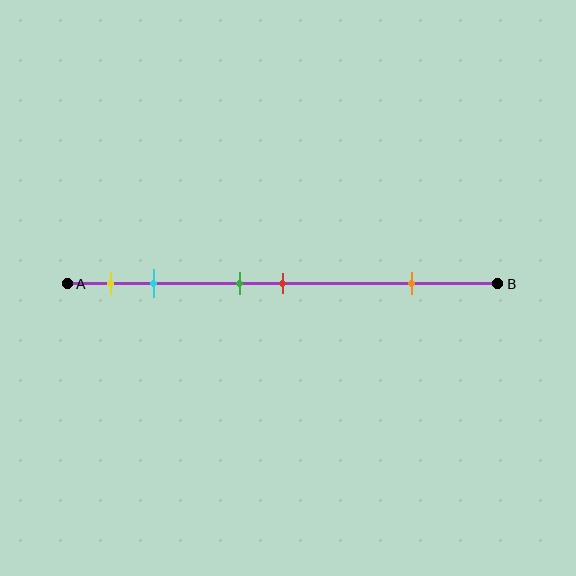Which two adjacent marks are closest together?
The green and red marks are the closest adjacent pair.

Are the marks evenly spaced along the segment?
No, the marks are not evenly spaced.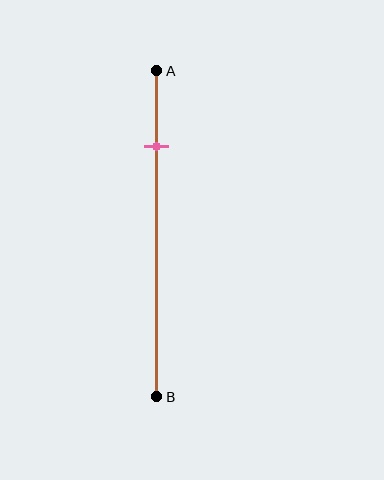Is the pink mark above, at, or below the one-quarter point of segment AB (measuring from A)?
The pink mark is approximately at the one-quarter point of segment AB.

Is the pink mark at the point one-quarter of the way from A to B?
Yes, the mark is approximately at the one-quarter point.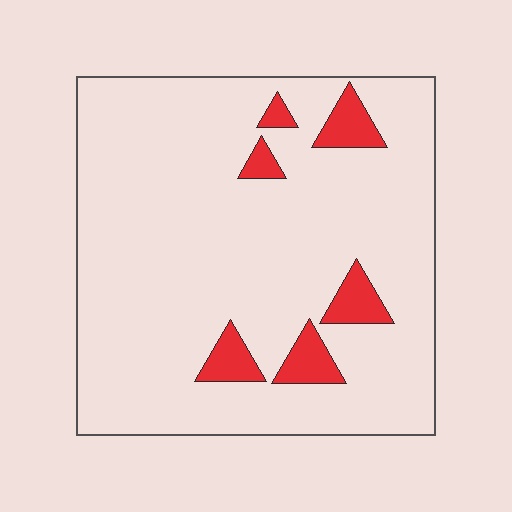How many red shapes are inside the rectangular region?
6.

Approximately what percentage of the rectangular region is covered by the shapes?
Approximately 10%.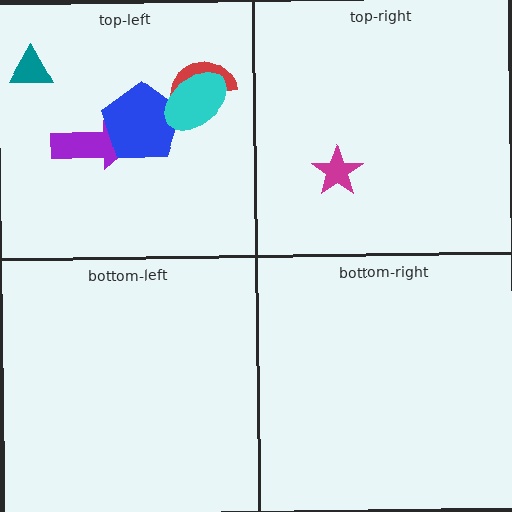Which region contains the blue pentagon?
The top-left region.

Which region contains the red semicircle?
The top-left region.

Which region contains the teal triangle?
The top-left region.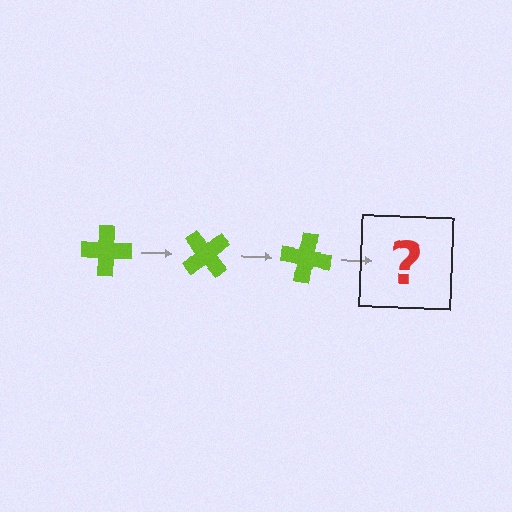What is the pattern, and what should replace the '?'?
The pattern is that the cross rotates 50 degrees each step. The '?' should be a lime cross rotated 150 degrees.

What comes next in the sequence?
The next element should be a lime cross rotated 150 degrees.